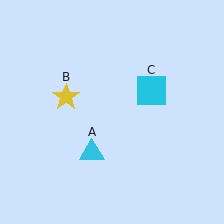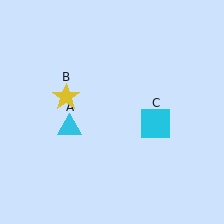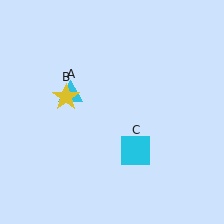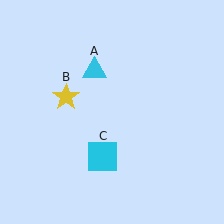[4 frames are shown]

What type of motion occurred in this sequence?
The cyan triangle (object A), cyan square (object C) rotated clockwise around the center of the scene.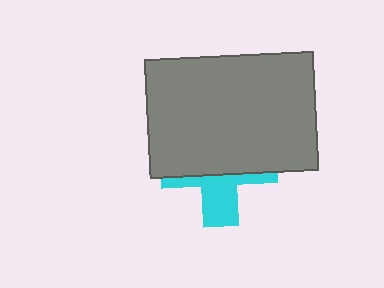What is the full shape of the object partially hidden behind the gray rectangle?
The partially hidden object is a cyan cross.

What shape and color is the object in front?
The object in front is a gray rectangle.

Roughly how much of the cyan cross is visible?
A small part of it is visible (roughly 37%).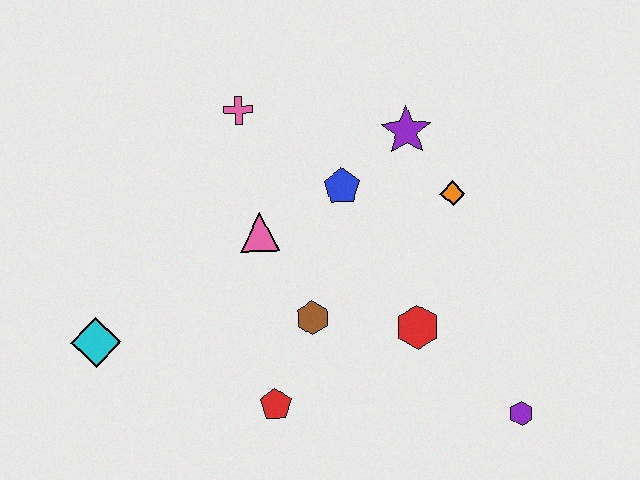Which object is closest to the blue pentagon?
The purple star is closest to the blue pentagon.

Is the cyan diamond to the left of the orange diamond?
Yes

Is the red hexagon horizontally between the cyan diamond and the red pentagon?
No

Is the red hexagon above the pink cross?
No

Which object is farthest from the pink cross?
The purple hexagon is farthest from the pink cross.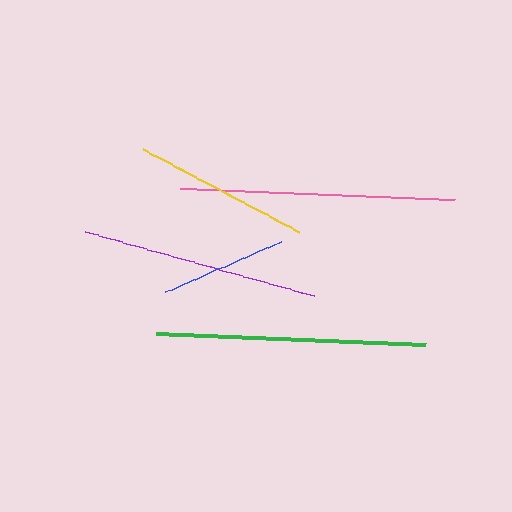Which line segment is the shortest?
The blue line is the shortest at approximately 125 pixels.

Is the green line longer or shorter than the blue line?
The green line is longer than the blue line.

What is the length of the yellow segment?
The yellow segment is approximately 176 pixels long.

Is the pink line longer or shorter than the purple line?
The pink line is longer than the purple line.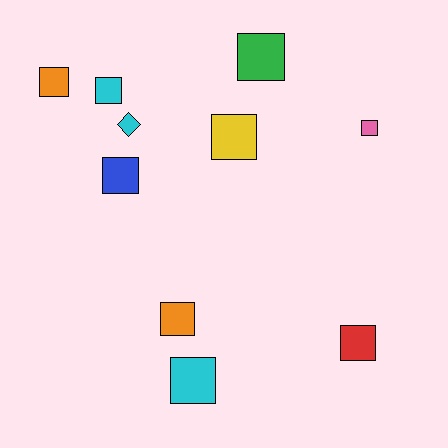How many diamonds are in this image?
There is 1 diamond.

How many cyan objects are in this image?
There are 3 cyan objects.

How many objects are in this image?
There are 10 objects.